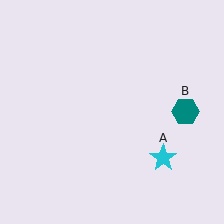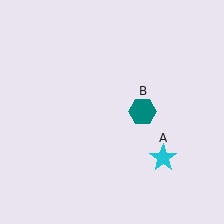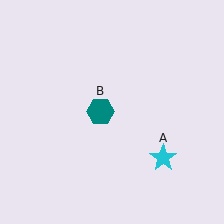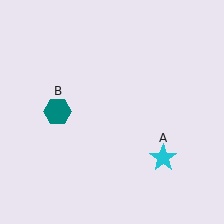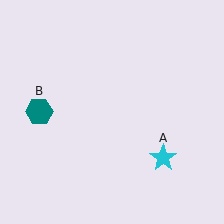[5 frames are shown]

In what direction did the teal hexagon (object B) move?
The teal hexagon (object B) moved left.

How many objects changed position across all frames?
1 object changed position: teal hexagon (object B).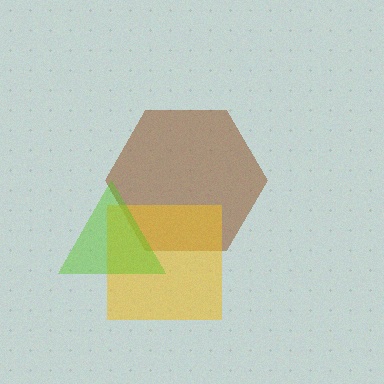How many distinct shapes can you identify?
There are 3 distinct shapes: a brown hexagon, a yellow square, a lime triangle.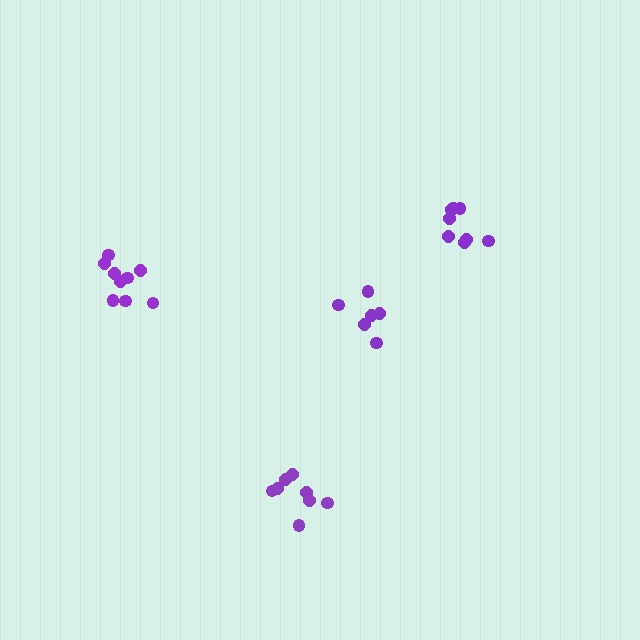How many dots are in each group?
Group 1: 6 dots, Group 2: 8 dots, Group 3: 9 dots, Group 4: 8 dots (31 total).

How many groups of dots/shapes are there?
There are 4 groups.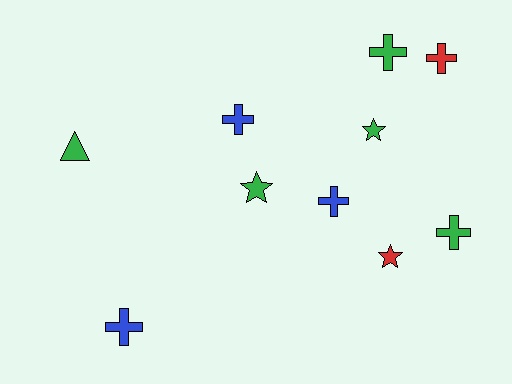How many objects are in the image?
There are 10 objects.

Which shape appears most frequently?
Cross, with 6 objects.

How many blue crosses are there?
There are 3 blue crosses.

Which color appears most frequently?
Green, with 5 objects.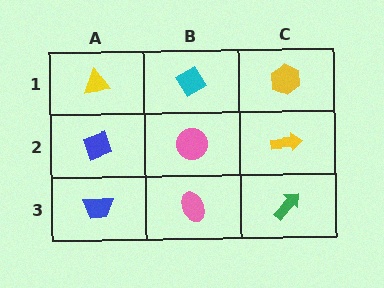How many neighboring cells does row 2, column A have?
3.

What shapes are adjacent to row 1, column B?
A pink circle (row 2, column B), a yellow triangle (row 1, column A), a yellow hexagon (row 1, column C).